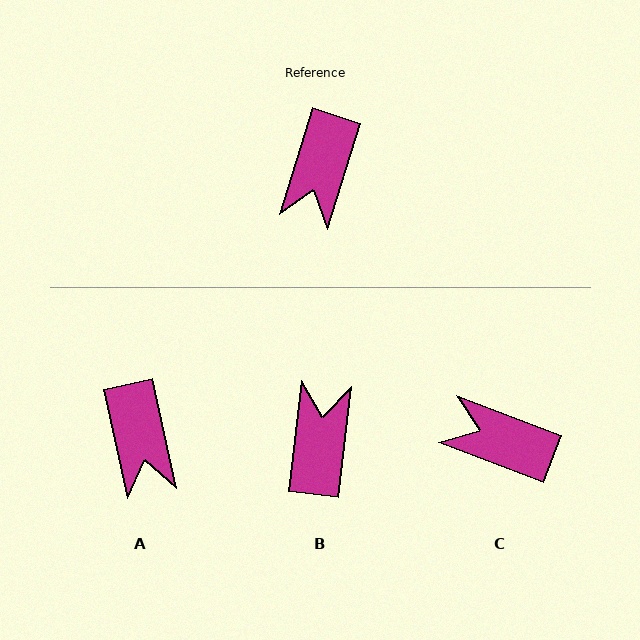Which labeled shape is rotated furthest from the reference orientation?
B, about 169 degrees away.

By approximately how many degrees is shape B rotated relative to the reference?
Approximately 169 degrees clockwise.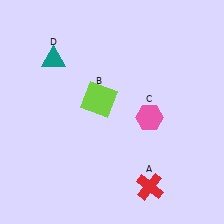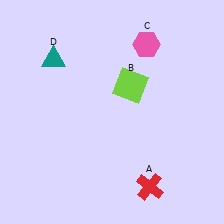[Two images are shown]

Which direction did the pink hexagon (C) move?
The pink hexagon (C) moved up.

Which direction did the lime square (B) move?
The lime square (B) moved right.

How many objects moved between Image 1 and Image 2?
2 objects moved between the two images.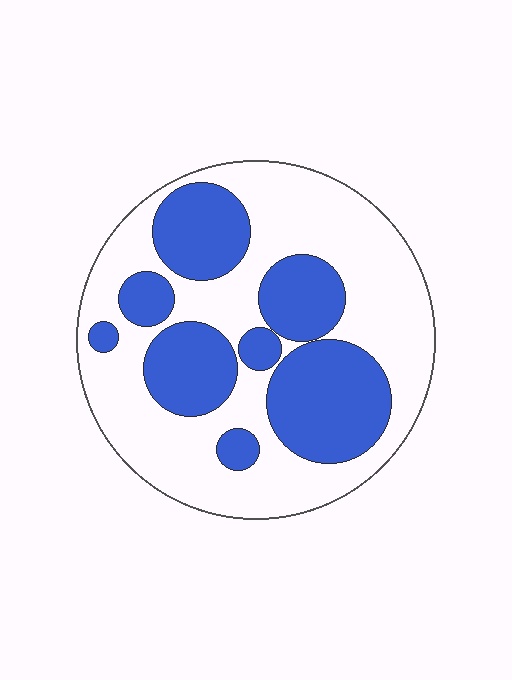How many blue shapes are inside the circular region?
8.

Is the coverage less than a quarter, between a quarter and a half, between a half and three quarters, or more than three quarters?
Between a quarter and a half.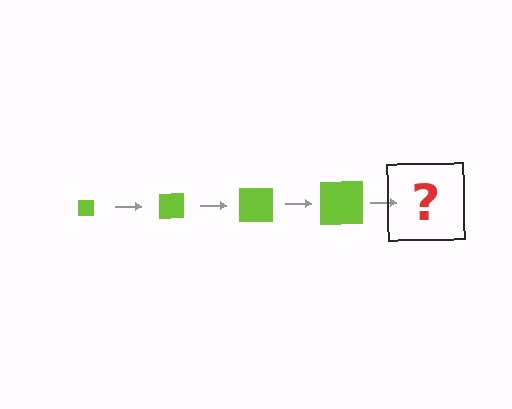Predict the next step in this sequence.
The next step is a lime square, larger than the previous one.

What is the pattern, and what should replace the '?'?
The pattern is that the square gets progressively larger each step. The '?' should be a lime square, larger than the previous one.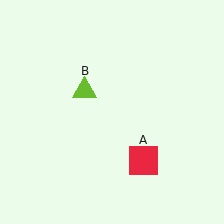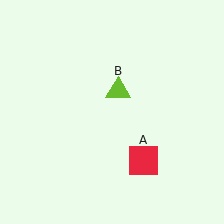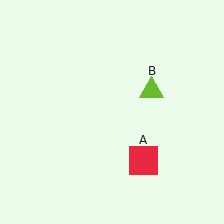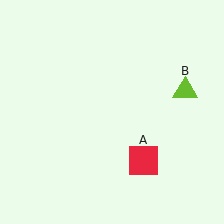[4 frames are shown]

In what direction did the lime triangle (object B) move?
The lime triangle (object B) moved right.